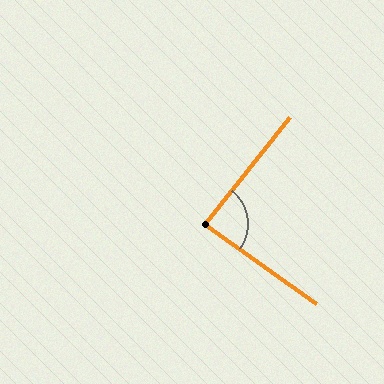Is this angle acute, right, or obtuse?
It is approximately a right angle.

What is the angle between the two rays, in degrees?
Approximately 87 degrees.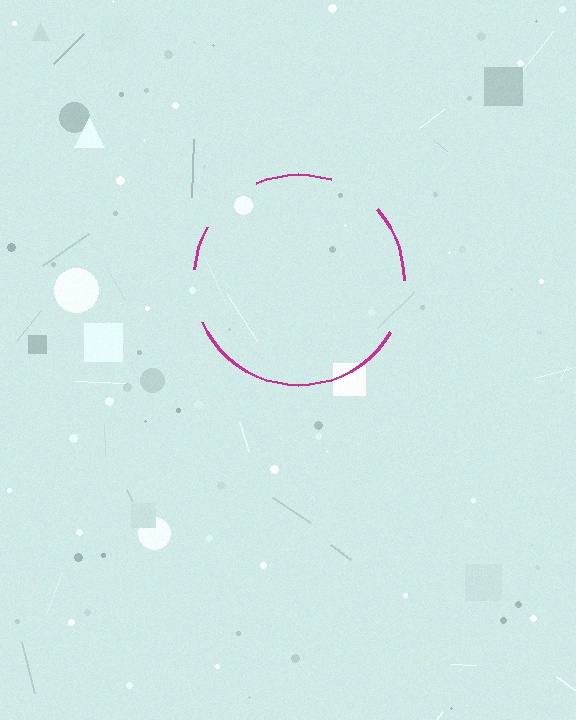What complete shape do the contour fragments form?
The contour fragments form a circle.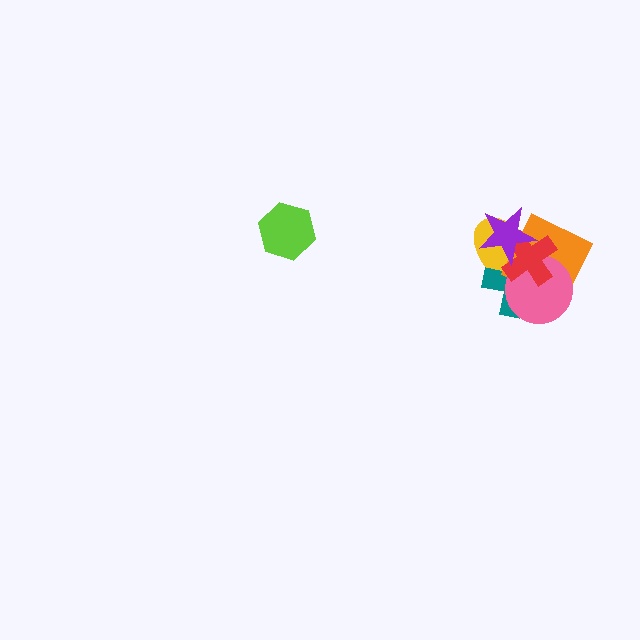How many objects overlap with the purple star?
4 objects overlap with the purple star.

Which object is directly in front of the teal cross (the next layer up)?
The orange square is directly in front of the teal cross.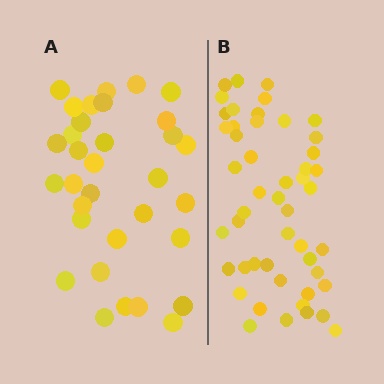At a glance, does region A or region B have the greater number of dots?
Region B (the right region) has more dots.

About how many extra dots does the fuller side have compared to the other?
Region B has approximately 15 more dots than region A.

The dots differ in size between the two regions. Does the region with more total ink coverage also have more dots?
No. Region A has more total ink coverage because its dots are larger, but region B actually contains more individual dots. Total area can be misleading — the number of items is what matters here.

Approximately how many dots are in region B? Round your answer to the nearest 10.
About 50 dots. (The exact count is 49, which rounds to 50.)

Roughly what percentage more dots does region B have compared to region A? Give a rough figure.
About 50% more.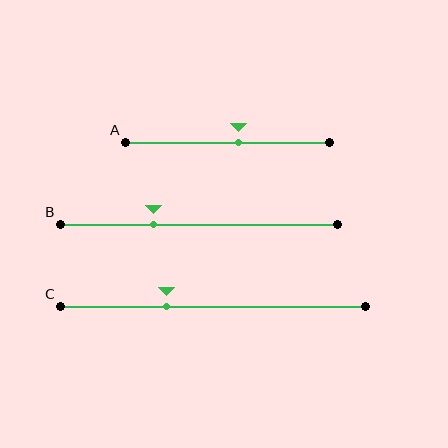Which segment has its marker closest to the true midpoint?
Segment A has its marker closest to the true midpoint.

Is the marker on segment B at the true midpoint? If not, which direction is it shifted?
No, the marker on segment B is shifted to the left by about 16% of the segment length.